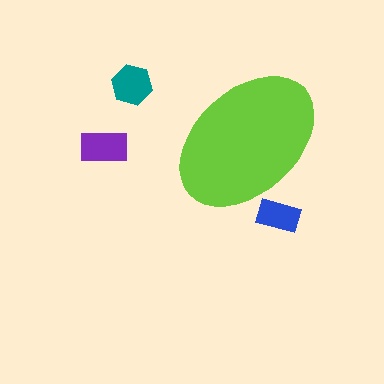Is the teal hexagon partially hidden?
No, the teal hexagon is fully visible.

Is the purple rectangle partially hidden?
No, the purple rectangle is fully visible.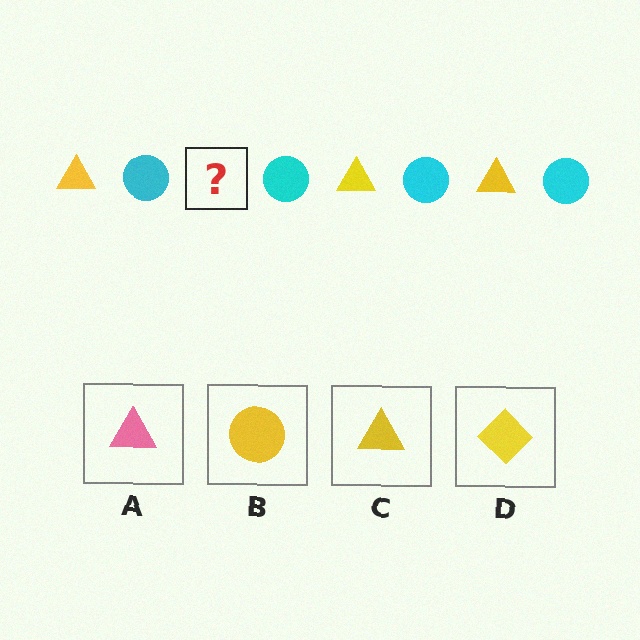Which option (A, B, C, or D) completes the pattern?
C.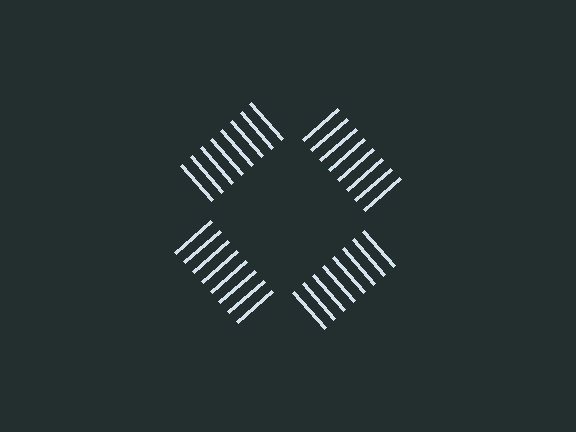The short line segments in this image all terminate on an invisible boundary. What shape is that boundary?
An illusory square — the line segments terminate on its edges but no continuous stroke is drawn.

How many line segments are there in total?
32 — 8 along each of the 4 edges.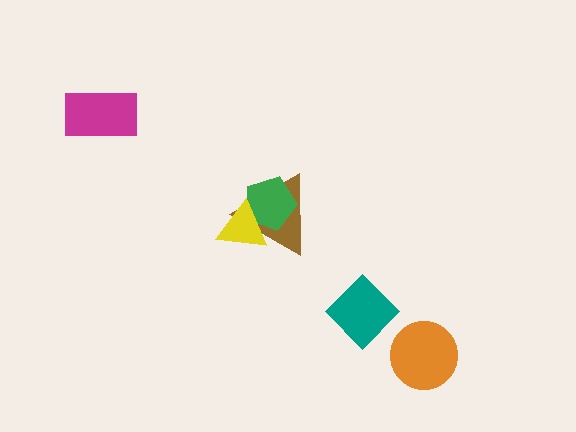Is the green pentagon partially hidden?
Yes, it is partially covered by another shape.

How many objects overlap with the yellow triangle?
2 objects overlap with the yellow triangle.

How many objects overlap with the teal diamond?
0 objects overlap with the teal diamond.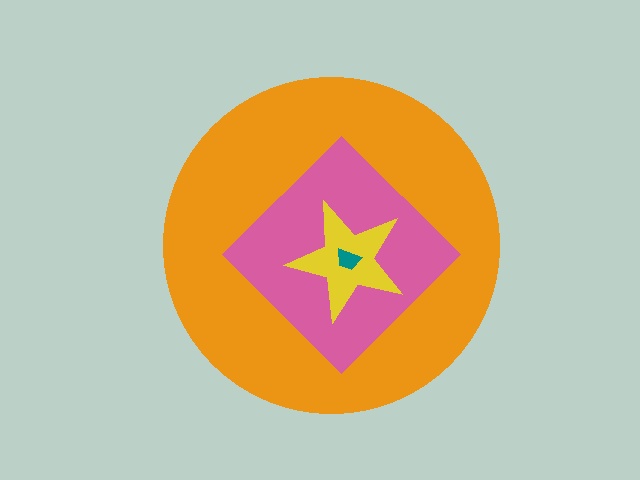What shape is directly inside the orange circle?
The pink diamond.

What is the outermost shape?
The orange circle.